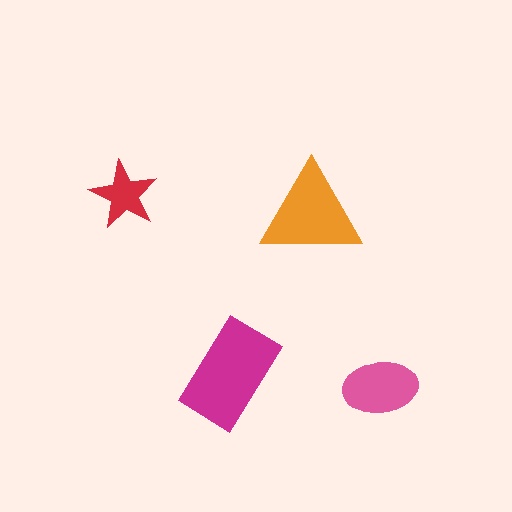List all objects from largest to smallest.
The magenta rectangle, the orange triangle, the pink ellipse, the red star.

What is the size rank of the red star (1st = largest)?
4th.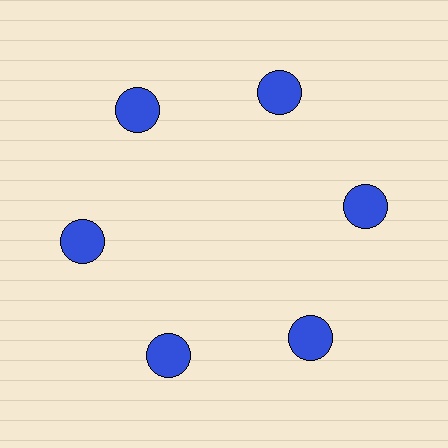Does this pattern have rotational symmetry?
Yes, this pattern has 6-fold rotational symmetry. It looks the same after rotating 60 degrees around the center.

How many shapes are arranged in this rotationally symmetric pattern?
There are 6 shapes, arranged in 6 groups of 1.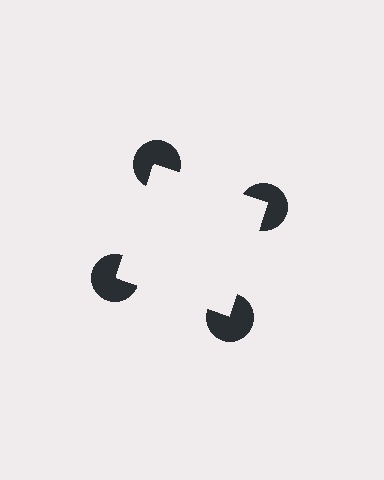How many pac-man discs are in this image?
There are 4 — one at each vertex of the illusory square.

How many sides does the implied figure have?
4 sides.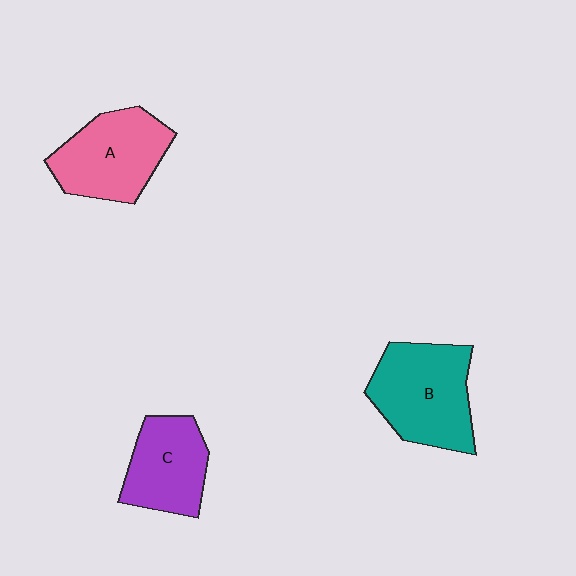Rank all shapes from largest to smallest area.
From largest to smallest: B (teal), A (pink), C (purple).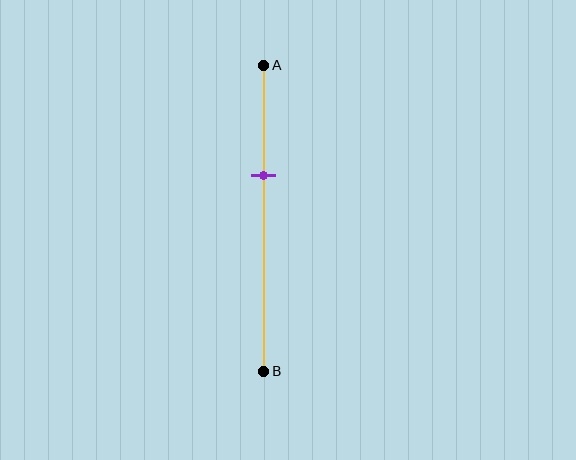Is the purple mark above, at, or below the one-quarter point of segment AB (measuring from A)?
The purple mark is below the one-quarter point of segment AB.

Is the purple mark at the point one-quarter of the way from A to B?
No, the mark is at about 35% from A, not at the 25% one-quarter point.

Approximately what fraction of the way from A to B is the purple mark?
The purple mark is approximately 35% of the way from A to B.